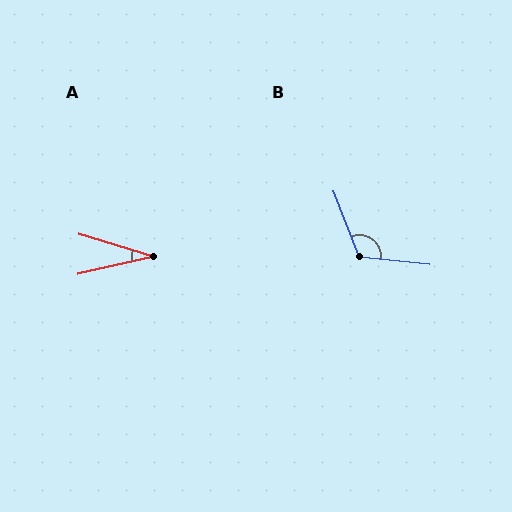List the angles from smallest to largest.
A (30°), B (117°).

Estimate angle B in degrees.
Approximately 117 degrees.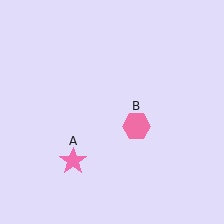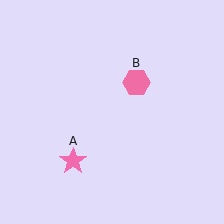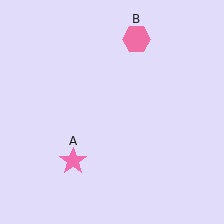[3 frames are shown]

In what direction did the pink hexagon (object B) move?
The pink hexagon (object B) moved up.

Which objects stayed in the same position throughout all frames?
Pink star (object A) remained stationary.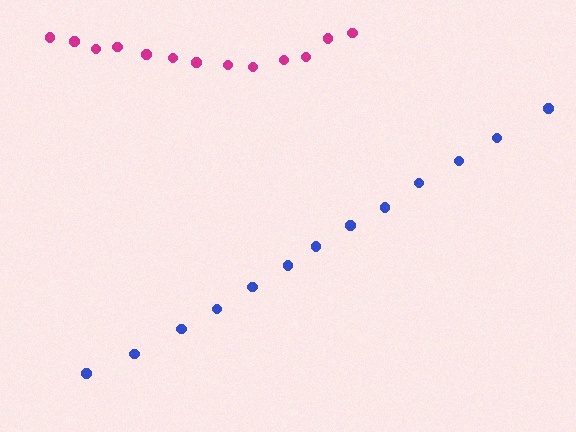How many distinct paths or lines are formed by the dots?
There are 2 distinct paths.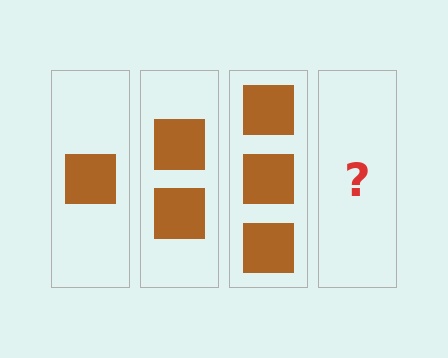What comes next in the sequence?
The next element should be 4 squares.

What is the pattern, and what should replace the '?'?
The pattern is that each step adds one more square. The '?' should be 4 squares.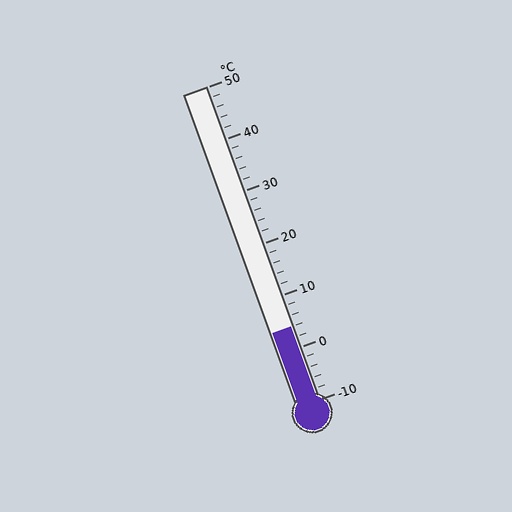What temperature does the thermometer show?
The thermometer shows approximately 4°C.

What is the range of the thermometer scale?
The thermometer scale ranges from -10°C to 50°C.